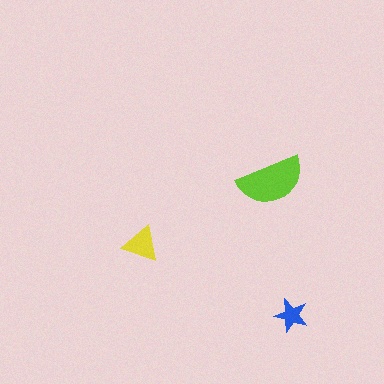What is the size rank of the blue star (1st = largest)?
3rd.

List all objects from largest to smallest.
The lime semicircle, the yellow triangle, the blue star.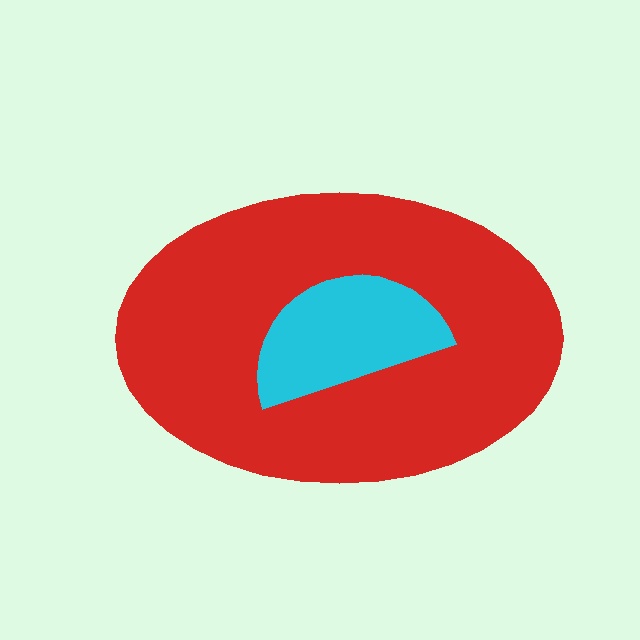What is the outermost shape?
The red ellipse.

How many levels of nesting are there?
2.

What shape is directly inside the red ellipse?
The cyan semicircle.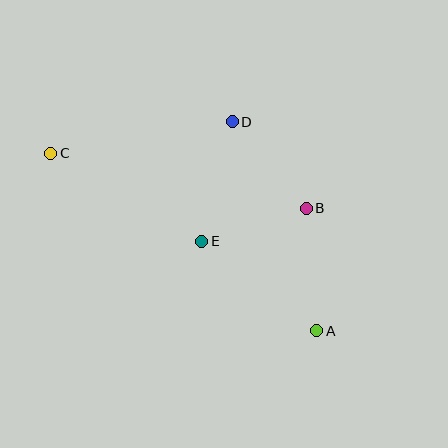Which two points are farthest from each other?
Points A and C are farthest from each other.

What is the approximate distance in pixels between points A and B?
The distance between A and B is approximately 123 pixels.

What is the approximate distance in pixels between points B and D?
The distance between B and D is approximately 114 pixels.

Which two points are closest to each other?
Points B and E are closest to each other.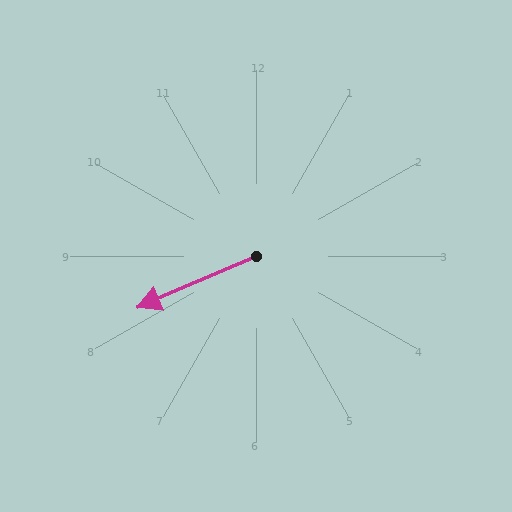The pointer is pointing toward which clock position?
Roughly 8 o'clock.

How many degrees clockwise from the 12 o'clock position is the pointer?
Approximately 247 degrees.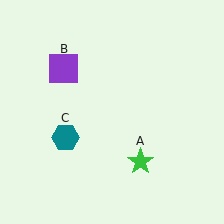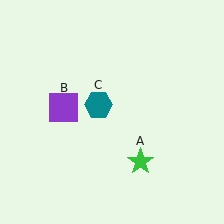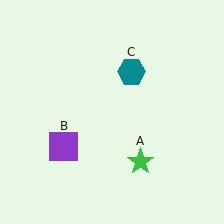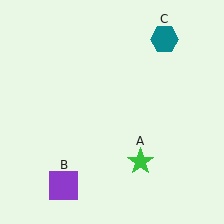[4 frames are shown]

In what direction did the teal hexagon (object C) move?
The teal hexagon (object C) moved up and to the right.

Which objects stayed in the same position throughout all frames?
Green star (object A) remained stationary.